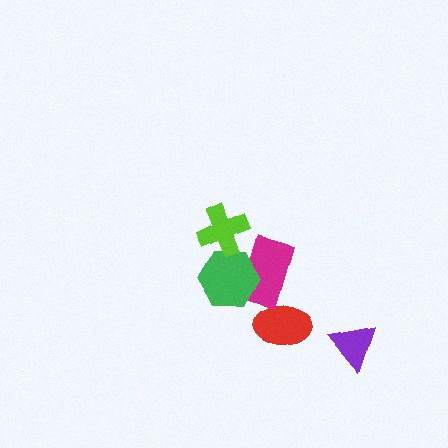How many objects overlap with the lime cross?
1 object overlaps with the lime cross.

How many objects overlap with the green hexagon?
2 objects overlap with the green hexagon.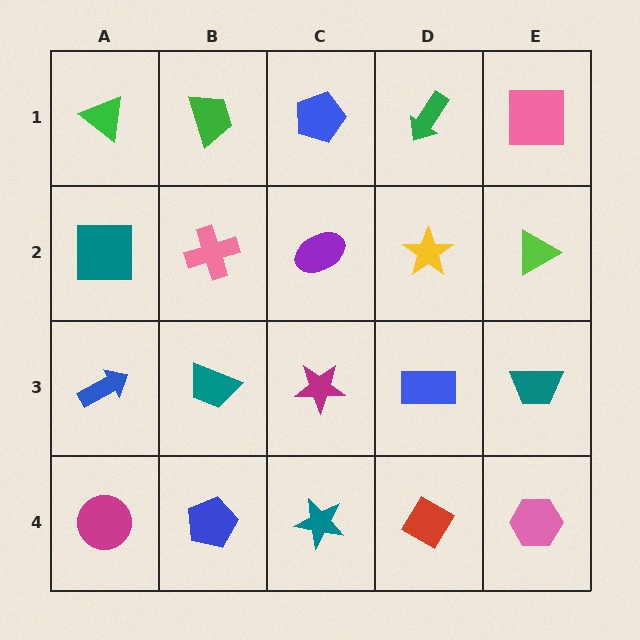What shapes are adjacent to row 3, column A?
A teal square (row 2, column A), a magenta circle (row 4, column A), a teal trapezoid (row 3, column B).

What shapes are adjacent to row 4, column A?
A blue arrow (row 3, column A), a blue pentagon (row 4, column B).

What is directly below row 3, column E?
A pink hexagon.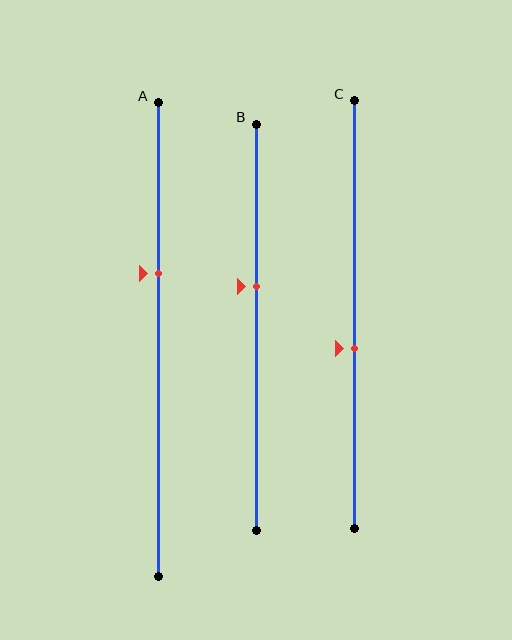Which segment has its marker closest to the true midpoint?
Segment C has its marker closest to the true midpoint.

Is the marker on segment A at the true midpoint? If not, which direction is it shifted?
No, the marker on segment A is shifted upward by about 14% of the segment length.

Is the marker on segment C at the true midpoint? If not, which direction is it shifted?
No, the marker on segment C is shifted downward by about 8% of the segment length.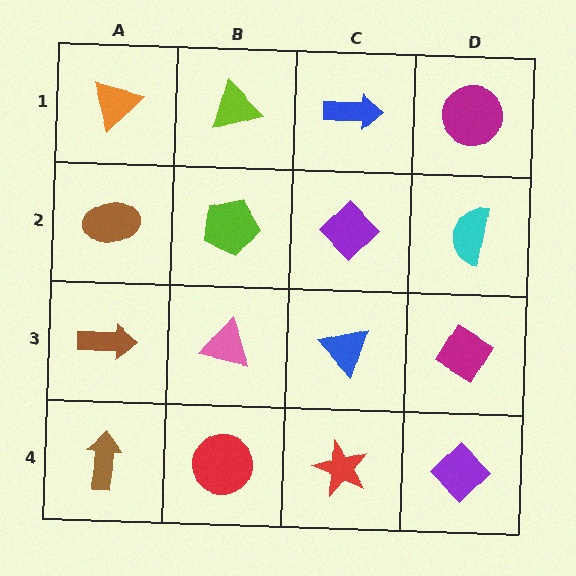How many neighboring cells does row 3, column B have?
4.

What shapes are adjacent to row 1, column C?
A purple diamond (row 2, column C), a lime triangle (row 1, column B), a magenta circle (row 1, column D).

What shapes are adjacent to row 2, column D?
A magenta circle (row 1, column D), a magenta diamond (row 3, column D), a purple diamond (row 2, column C).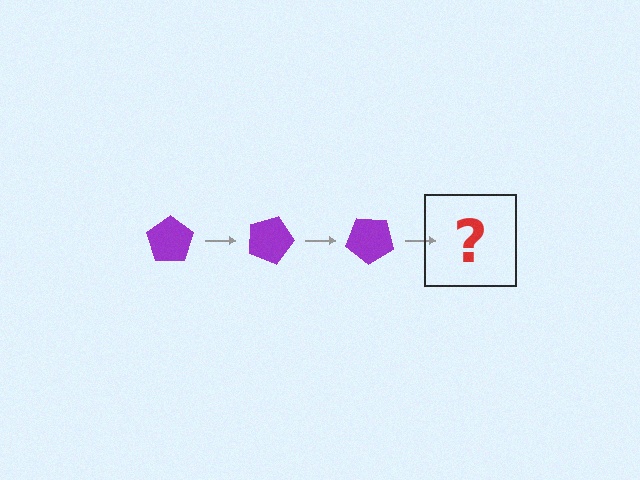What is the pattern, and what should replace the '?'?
The pattern is that the pentagon rotates 20 degrees each step. The '?' should be a purple pentagon rotated 60 degrees.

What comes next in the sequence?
The next element should be a purple pentagon rotated 60 degrees.